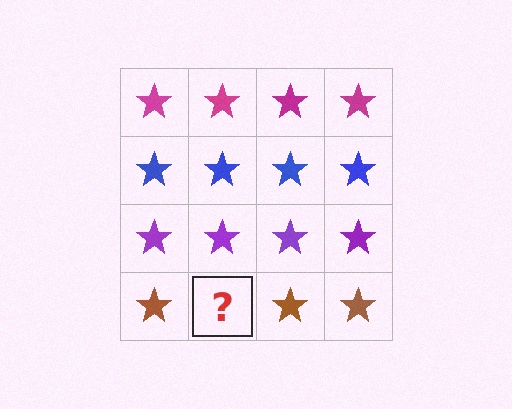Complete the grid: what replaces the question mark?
The question mark should be replaced with a brown star.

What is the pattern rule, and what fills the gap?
The rule is that each row has a consistent color. The gap should be filled with a brown star.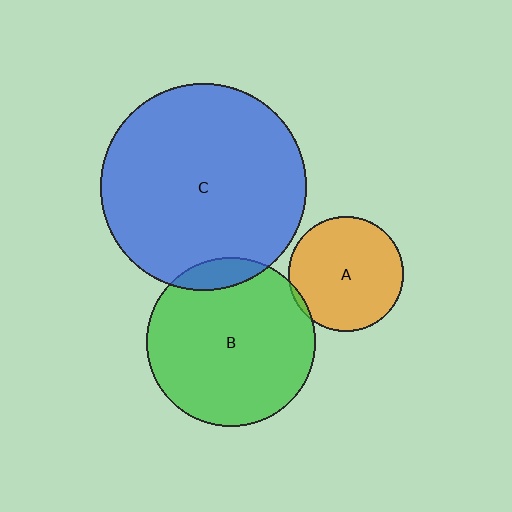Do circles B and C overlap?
Yes.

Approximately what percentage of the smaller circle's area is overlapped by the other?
Approximately 10%.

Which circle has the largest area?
Circle C (blue).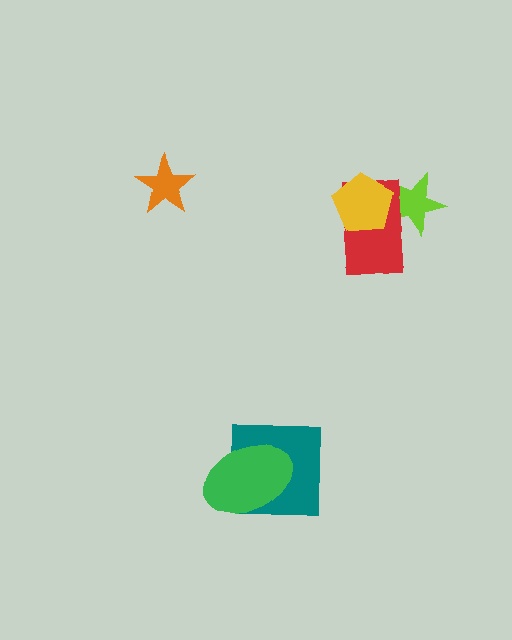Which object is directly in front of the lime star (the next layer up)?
The red rectangle is directly in front of the lime star.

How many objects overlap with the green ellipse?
1 object overlaps with the green ellipse.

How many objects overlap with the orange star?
0 objects overlap with the orange star.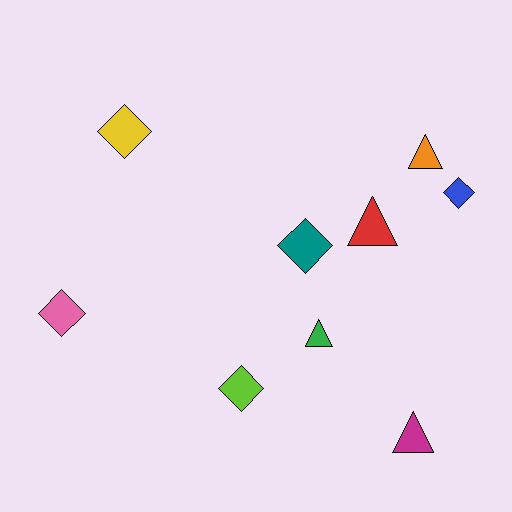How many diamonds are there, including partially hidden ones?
There are 5 diamonds.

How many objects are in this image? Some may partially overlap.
There are 9 objects.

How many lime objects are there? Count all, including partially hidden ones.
There is 1 lime object.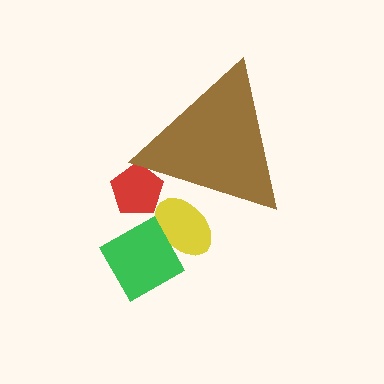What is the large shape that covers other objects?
A brown triangle.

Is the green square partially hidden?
No, the green square is fully visible.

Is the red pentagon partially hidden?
Yes, the red pentagon is partially hidden behind the brown triangle.